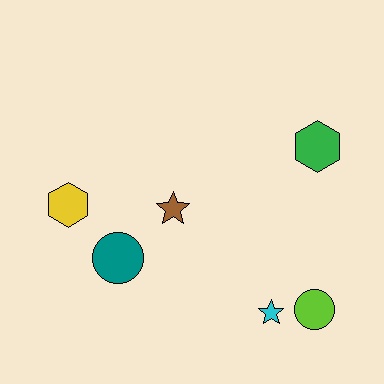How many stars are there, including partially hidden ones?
There are 2 stars.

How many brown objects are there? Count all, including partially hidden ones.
There is 1 brown object.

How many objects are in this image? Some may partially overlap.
There are 6 objects.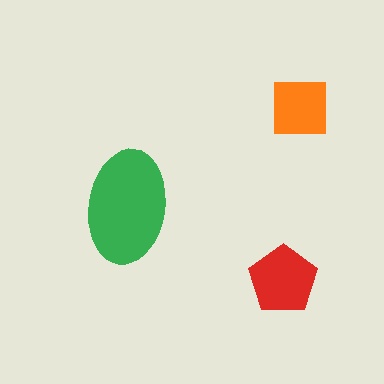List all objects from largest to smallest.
The green ellipse, the red pentagon, the orange square.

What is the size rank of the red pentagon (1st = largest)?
2nd.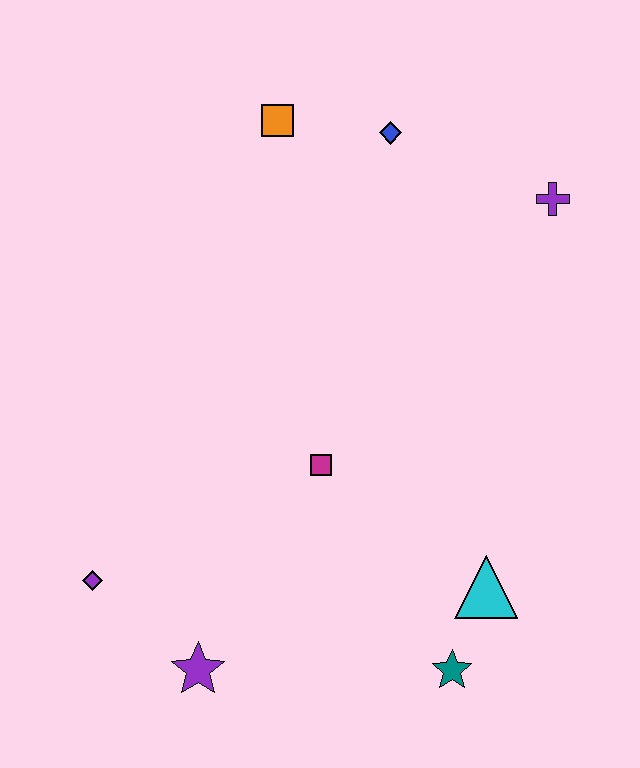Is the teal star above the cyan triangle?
No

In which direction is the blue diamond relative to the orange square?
The blue diamond is to the right of the orange square.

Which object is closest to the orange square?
The blue diamond is closest to the orange square.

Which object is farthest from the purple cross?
The purple diamond is farthest from the purple cross.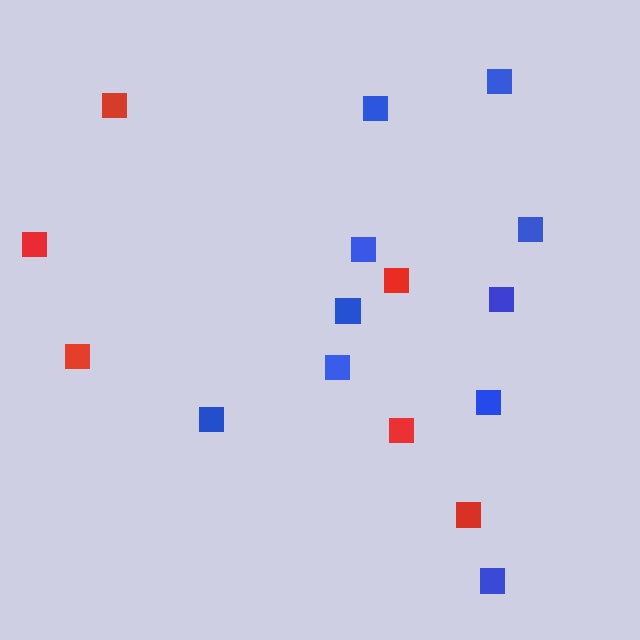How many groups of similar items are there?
There are 2 groups: one group of blue squares (10) and one group of red squares (6).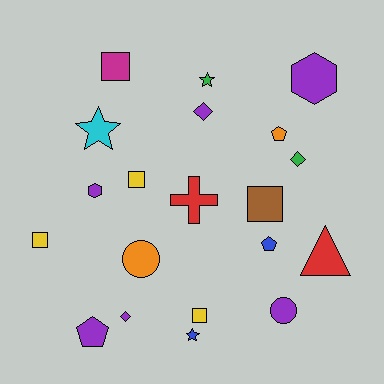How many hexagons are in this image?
There are 2 hexagons.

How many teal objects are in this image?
There are no teal objects.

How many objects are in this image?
There are 20 objects.